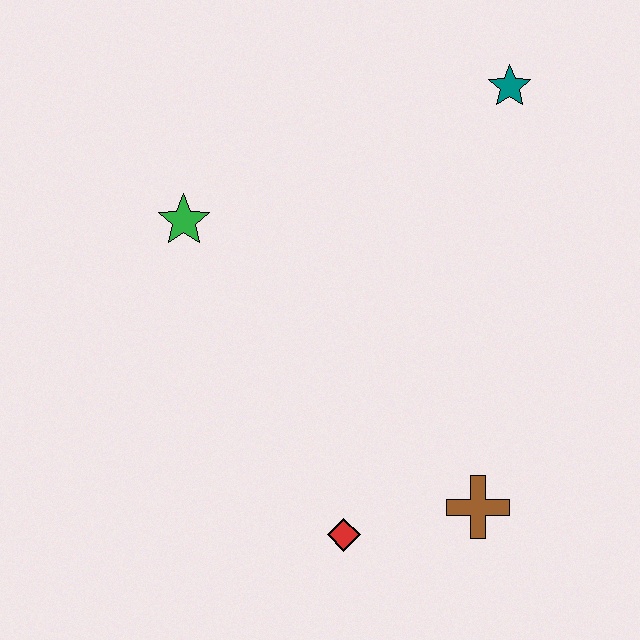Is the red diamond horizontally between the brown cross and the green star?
Yes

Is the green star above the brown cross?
Yes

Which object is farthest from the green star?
The brown cross is farthest from the green star.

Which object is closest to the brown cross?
The red diamond is closest to the brown cross.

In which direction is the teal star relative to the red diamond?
The teal star is above the red diamond.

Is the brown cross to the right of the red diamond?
Yes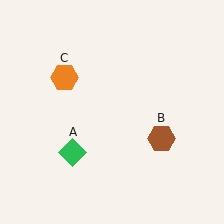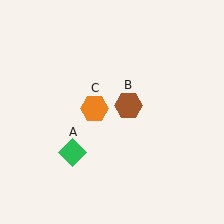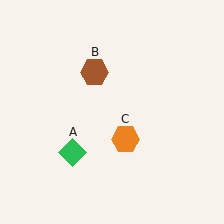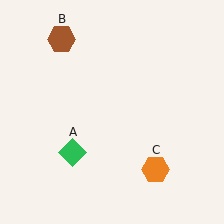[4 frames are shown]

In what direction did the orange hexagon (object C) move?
The orange hexagon (object C) moved down and to the right.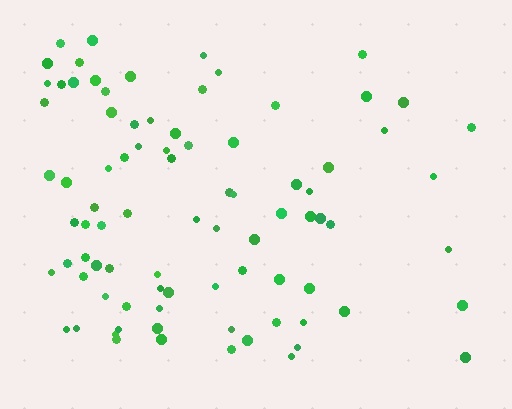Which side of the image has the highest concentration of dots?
The left.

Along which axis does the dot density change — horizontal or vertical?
Horizontal.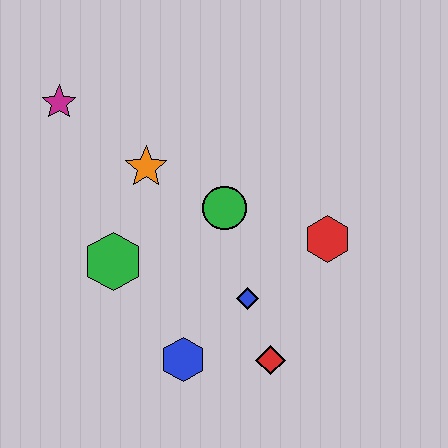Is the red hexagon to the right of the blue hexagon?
Yes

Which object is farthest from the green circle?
The magenta star is farthest from the green circle.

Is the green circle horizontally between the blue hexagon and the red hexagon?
Yes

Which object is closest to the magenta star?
The orange star is closest to the magenta star.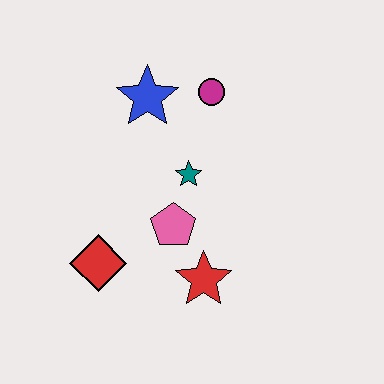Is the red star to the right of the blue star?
Yes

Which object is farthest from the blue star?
The red star is farthest from the blue star.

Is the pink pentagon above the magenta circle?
No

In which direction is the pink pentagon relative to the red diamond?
The pink pentagon is to the right of the red diamond.